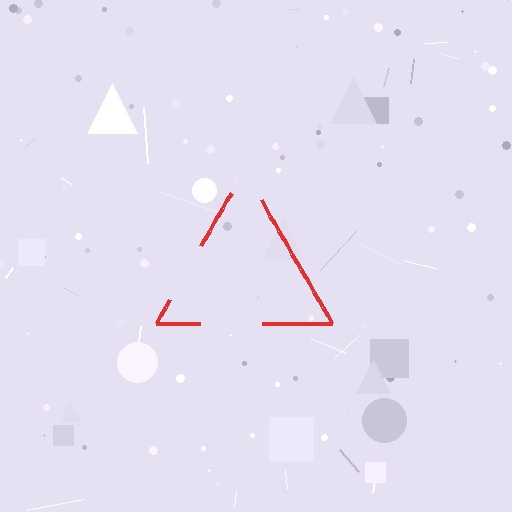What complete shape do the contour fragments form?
The contour fragments form a triangle.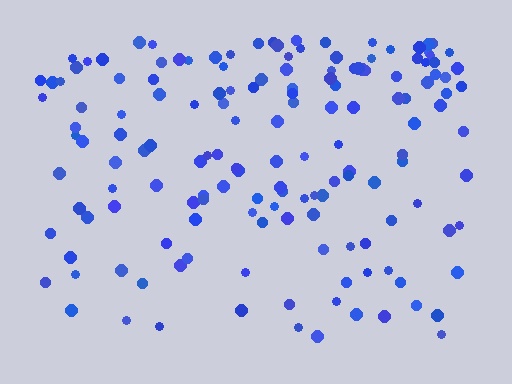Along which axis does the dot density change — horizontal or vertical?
Vertical.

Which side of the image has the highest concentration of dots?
The top.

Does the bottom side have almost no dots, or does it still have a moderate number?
Still a moderate number, just noticeably fewer than the top.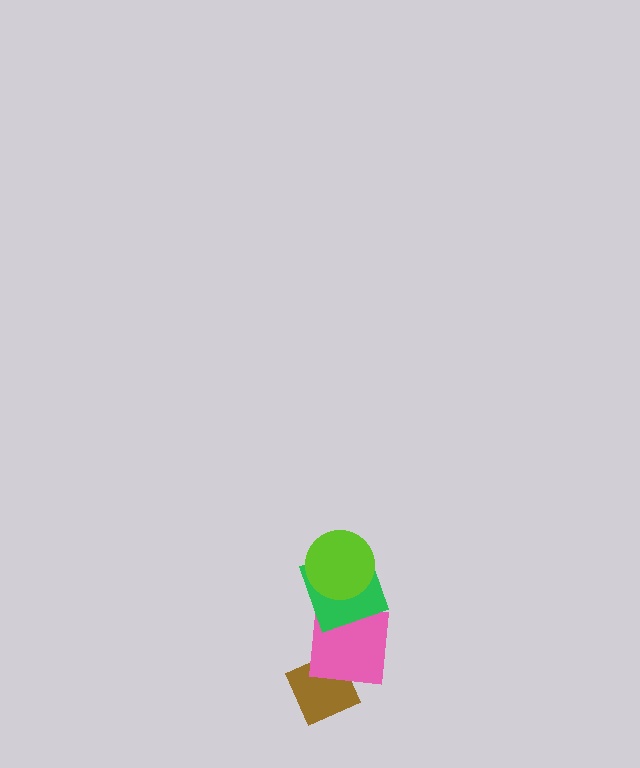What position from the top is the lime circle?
The lime circle is 1st from the top.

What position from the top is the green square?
The green square is 2nd from the top.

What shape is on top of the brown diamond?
The pink square is on top of the brown diamond.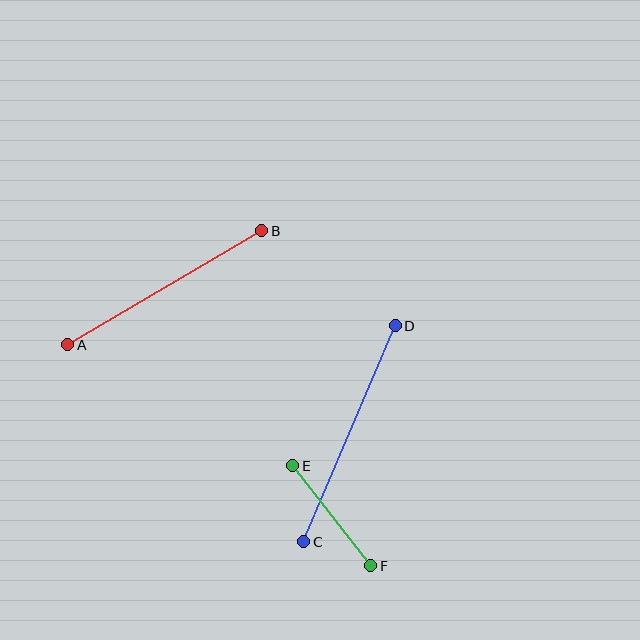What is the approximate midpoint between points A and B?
The midpoint is at approximately (165, 288) pixels.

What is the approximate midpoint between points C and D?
The midpoint is at approximately (349, 434) pixels.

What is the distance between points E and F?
The distance is approximately 127 pixels.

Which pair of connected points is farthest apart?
Points C and D are farthest apart.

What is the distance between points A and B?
The distance is approximately 225 pixels.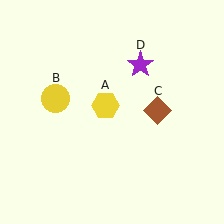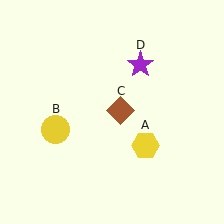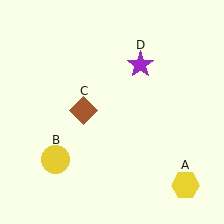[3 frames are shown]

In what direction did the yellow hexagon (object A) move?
The yellow hexagon (object A) moved down and to the right.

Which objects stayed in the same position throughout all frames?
Purple star (object D) remained stationary.